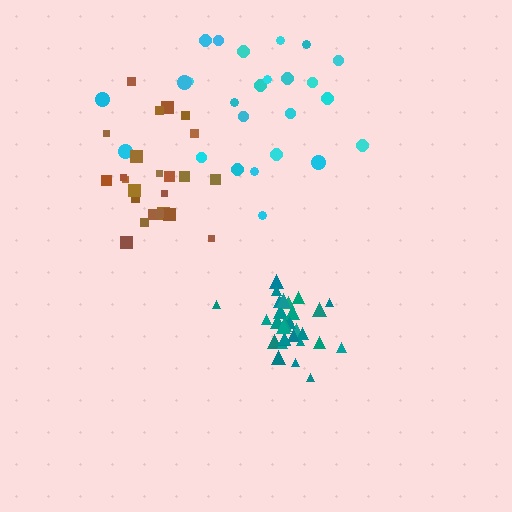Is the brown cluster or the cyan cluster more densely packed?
Brown.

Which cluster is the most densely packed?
Teal.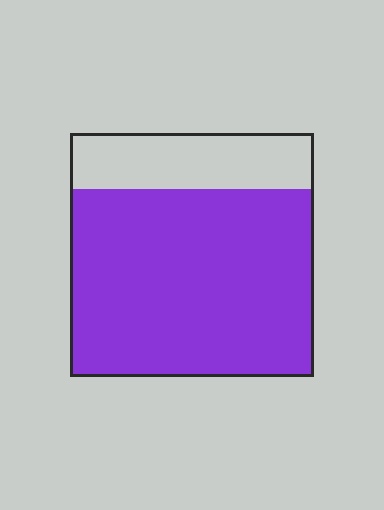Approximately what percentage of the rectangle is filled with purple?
Approximately 75%.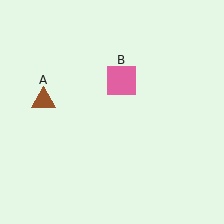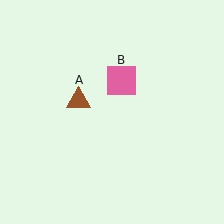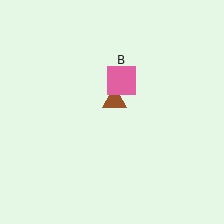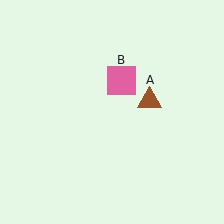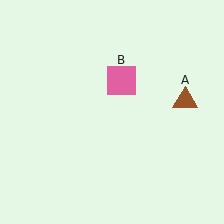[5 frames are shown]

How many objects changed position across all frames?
1 object changed position: brown triangle (object A).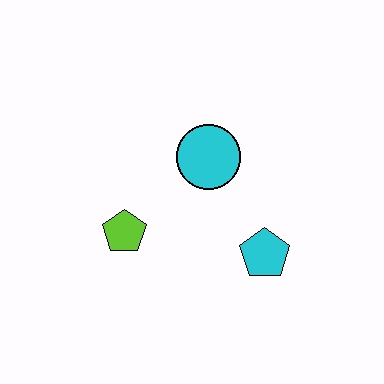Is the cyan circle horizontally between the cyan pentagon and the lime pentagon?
Yes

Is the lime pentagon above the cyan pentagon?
Yes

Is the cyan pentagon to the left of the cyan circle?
No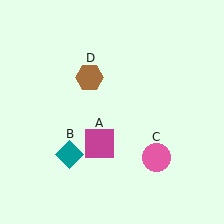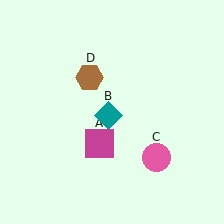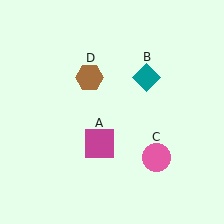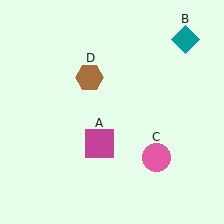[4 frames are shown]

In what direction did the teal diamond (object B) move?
The teal diamond (object B) moved up and to the right.